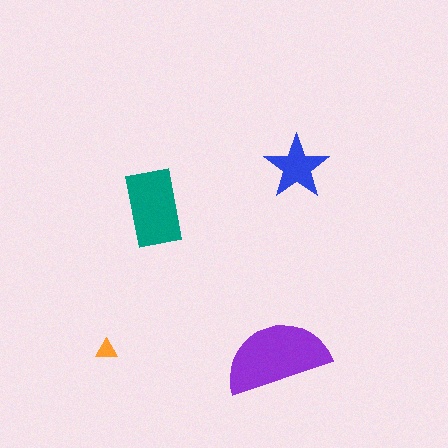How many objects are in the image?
There are 4 objects in the image.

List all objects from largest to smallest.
The purple semicircle, the teal rectangle, the blue star, the orange triangle.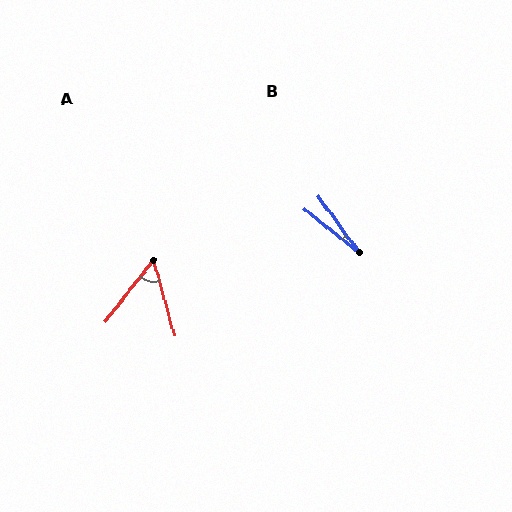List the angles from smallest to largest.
B (16°), A (53°).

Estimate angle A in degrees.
Approximately 53 degrees.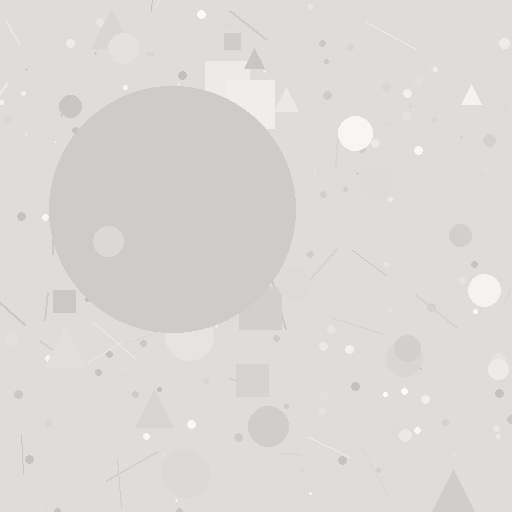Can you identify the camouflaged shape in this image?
The camouflaged shape is a circle.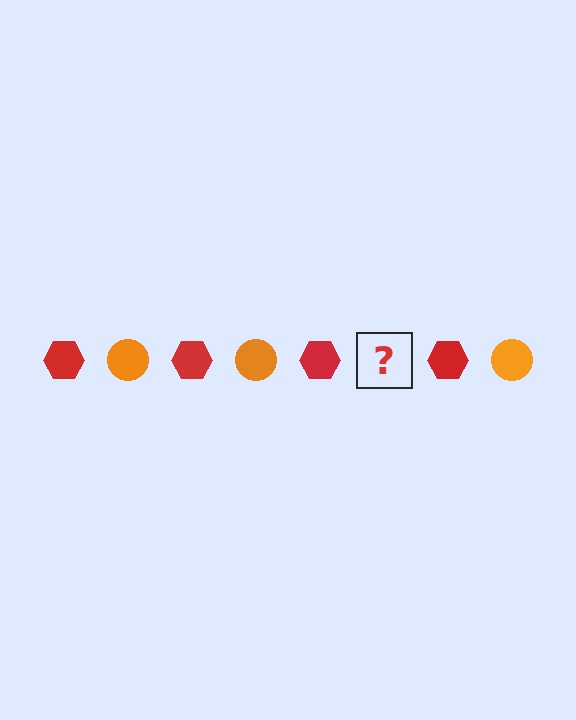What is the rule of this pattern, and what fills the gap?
The rule is that the pattern alternates between red hexagon and orange circle. The gap should be filled with an orange circle.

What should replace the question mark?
The question mark should be replaced with an orange circle.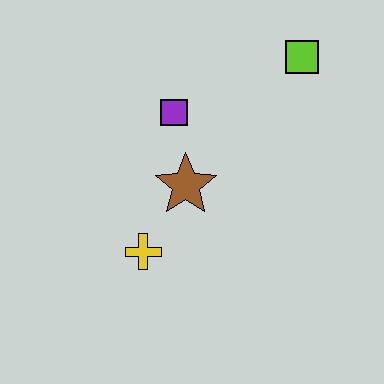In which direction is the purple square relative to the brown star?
The purple square is above the brown star.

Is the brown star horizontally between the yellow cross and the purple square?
No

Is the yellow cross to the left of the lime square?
Yes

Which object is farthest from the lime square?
The yellow cross is farthest from the lime square.